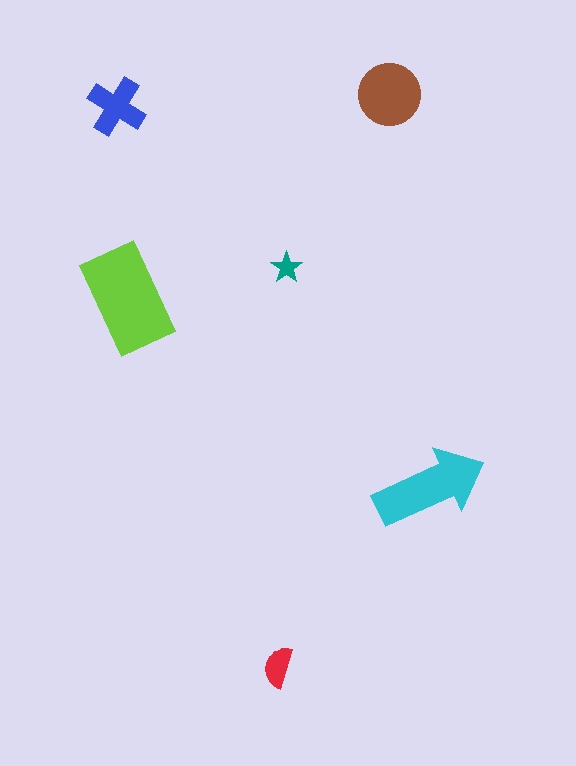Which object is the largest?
The lime rectangle.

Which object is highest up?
The brown circle is topmost.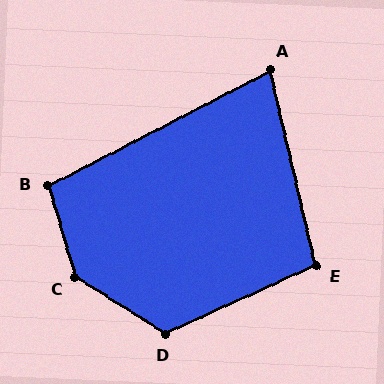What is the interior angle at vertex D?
Approximately 123 degrees (obtuse).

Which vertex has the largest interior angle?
C, at approximately 139 degrees.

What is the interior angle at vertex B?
Approximately 101 degrees (obtuse).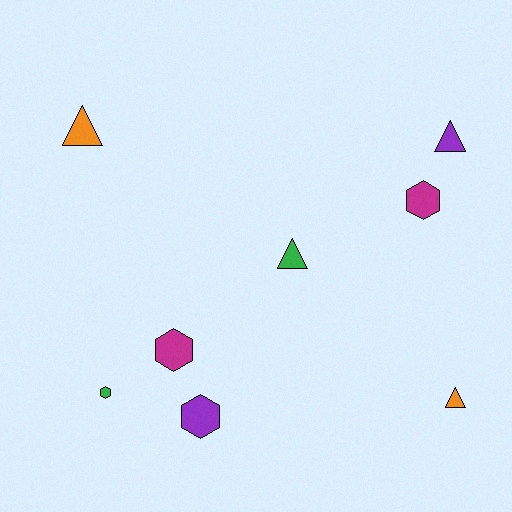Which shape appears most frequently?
Triangle, with 4 objects.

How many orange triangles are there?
There are 2 orange triangles.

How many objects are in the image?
There are 8 objects.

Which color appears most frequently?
Green, with 2 objects.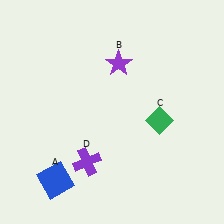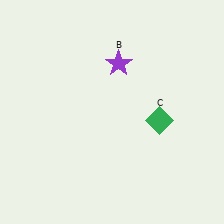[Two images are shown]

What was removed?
The blue square (A), the purple cross (D) were removed in Image 2.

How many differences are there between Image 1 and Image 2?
There are 2 differences between the two images.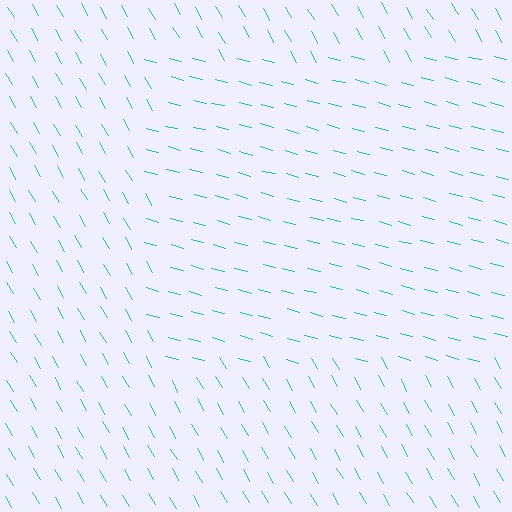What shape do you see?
I see a rectangle.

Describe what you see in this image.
The image is filled with small cyan line segments. A rectangle region in the image has lines oriented differently from the surrounding lines, creating a visible texture boundary.